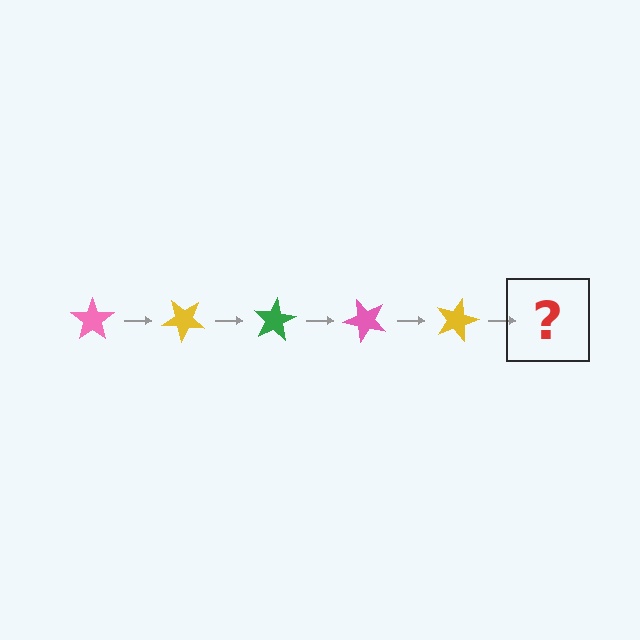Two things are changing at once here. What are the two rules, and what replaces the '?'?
The two rules are that it rotates 40 degrees each step and the color cycles through pink, yellow, and green. The '?' should be a green star, rotated 200 degrees from the start.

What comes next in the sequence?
The next element should be a green star, rotated 200 degrees from the start.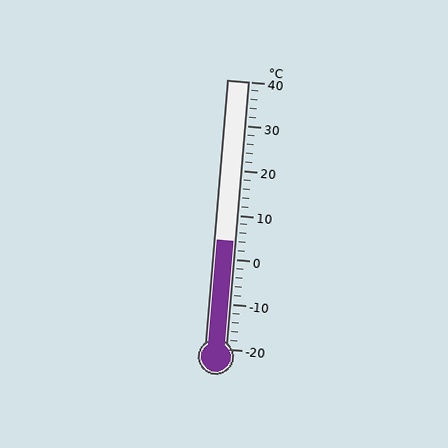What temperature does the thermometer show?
The thermometer shows approximately 4°C.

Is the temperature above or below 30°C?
The temperature is below 30°C.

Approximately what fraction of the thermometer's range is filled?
The thermometer is filled to approximately 40% of its range.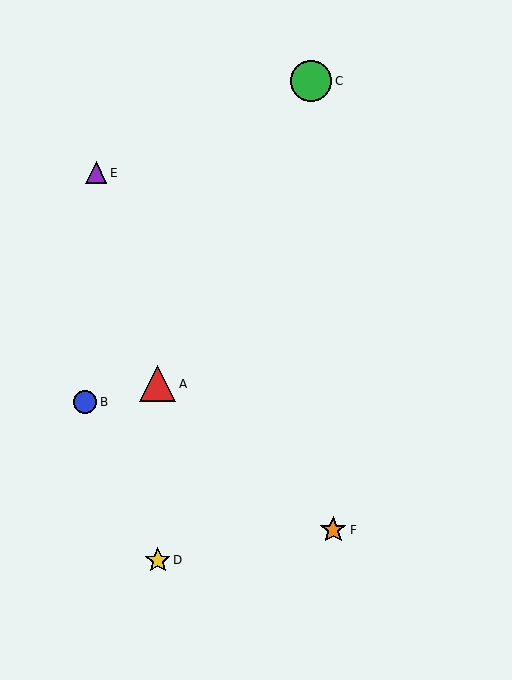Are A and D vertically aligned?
Yes, both are at x≈158.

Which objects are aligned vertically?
Objects A, D are aligned vertically.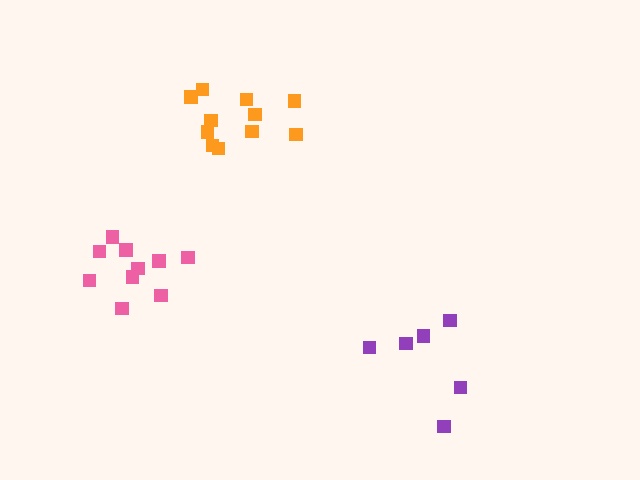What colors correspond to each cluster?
The clusters are colored: pink, orange, purple.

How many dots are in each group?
Group 1: 10 dots, Group 2: 11 dots, Group 3: 6 dots (27 total).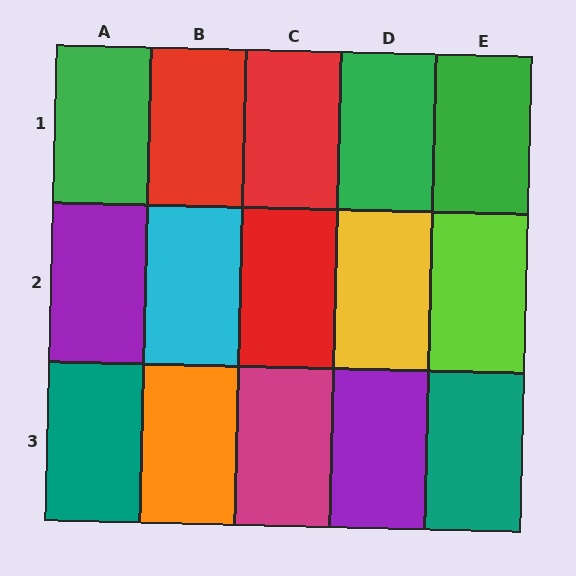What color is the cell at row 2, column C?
Red.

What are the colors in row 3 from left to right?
Teal, orange, magenta, purple, teal.